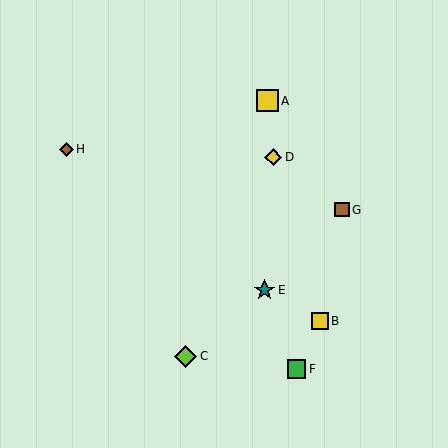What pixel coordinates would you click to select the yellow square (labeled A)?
Click at (267, 101) to select the yellow square A.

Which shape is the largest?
The lime diamond (labeled C) is the largest.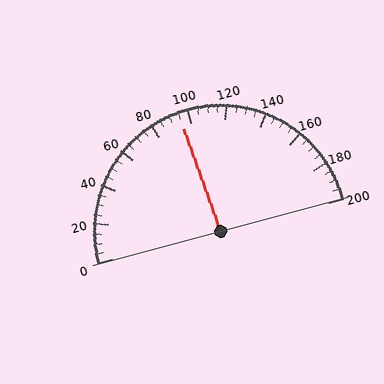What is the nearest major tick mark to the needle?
The nearest major tick mark is 100.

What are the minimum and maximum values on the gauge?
The gauge ranges from 0 to 200.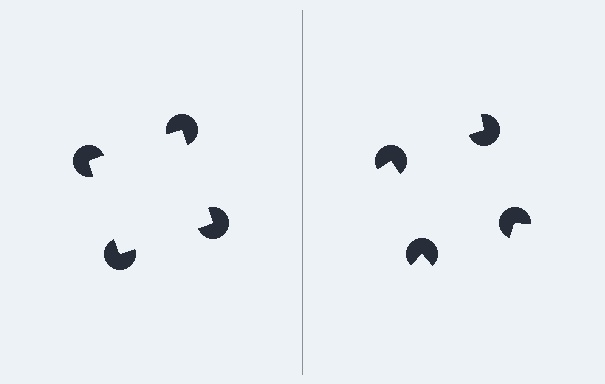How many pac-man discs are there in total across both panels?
8 — 4 on each side.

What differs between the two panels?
The pac-man discs are positioned identically on both sides; only the wedge orientations differ. On the left they align to a square; on the right they are misaligned.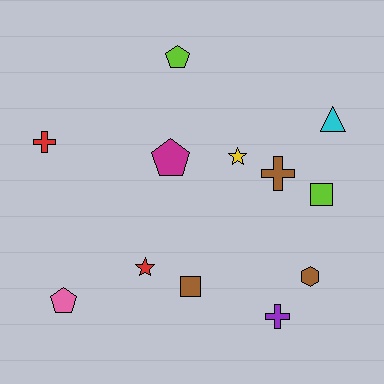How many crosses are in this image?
There are 3 crosses.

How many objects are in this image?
There are 12 objects.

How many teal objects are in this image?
There are no teal objects.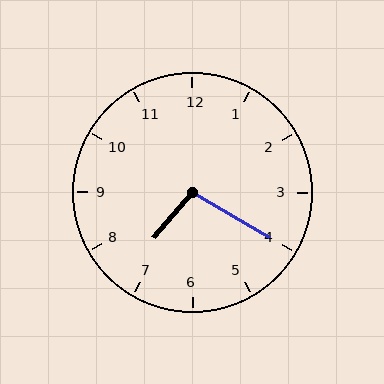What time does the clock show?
7:20.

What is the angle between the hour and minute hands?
Approximately 100 degrees.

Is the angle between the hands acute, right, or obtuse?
It is obtuse.